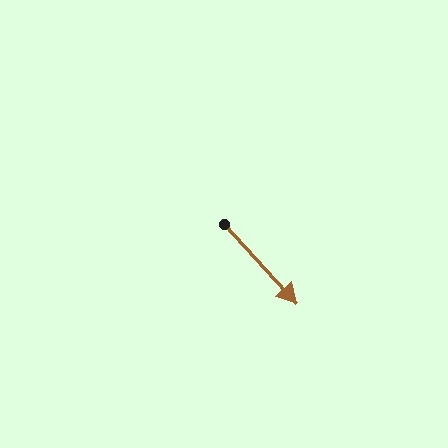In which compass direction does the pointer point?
Southeast.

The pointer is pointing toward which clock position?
Roughly 5 o'clock.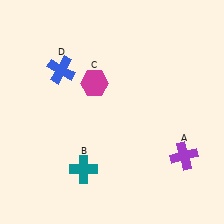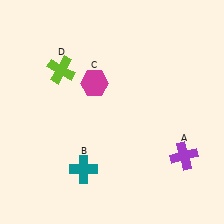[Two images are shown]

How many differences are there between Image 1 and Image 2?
There is 1 difference between the two images.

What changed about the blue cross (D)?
In Image 1, D is blue. In Image 2, it changed to lime.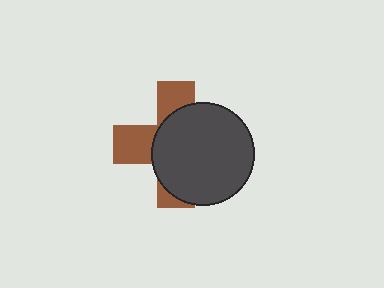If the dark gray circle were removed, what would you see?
You would see the complete brown cross.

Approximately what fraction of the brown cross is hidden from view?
Roughly 62% of the brown cross is hidden behind the dark gray circle.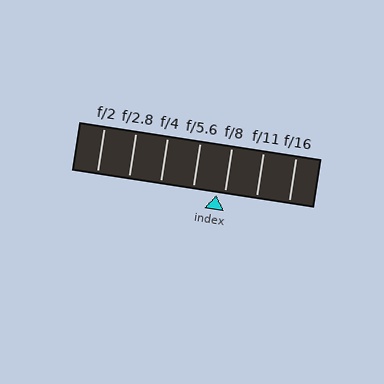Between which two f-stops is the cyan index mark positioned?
The index mark is between f/5.6 and f/8.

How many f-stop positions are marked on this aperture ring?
There are 7 f-stop positions marked.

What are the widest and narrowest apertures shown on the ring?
The widest aperture shown is f/2 and the narrowest is f/16.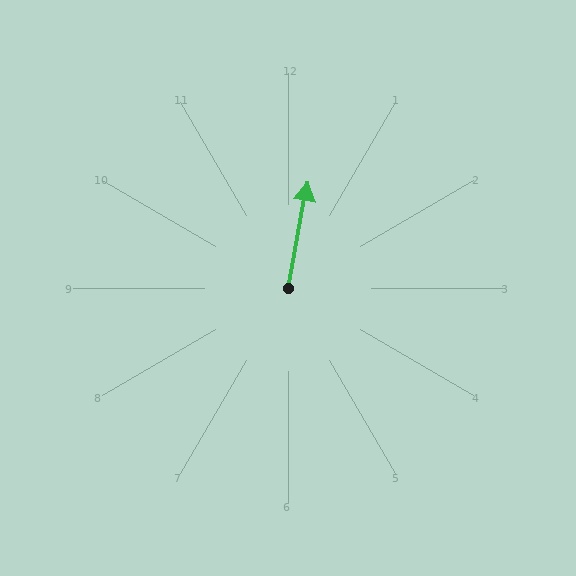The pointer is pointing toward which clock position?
Roughly 12 o'clock.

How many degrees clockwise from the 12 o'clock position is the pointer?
Approximately 11 degrees.